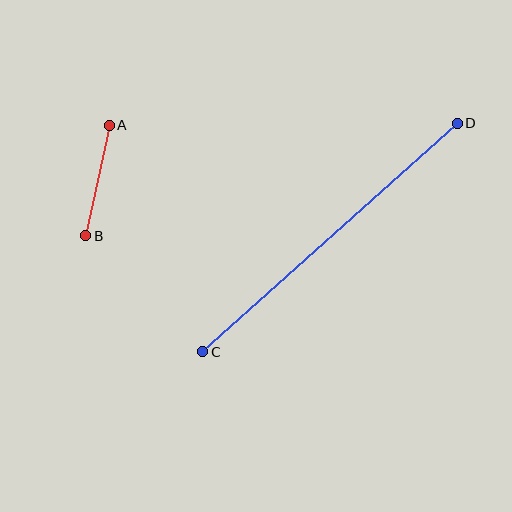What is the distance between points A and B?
The distance is approximately 113 pixels.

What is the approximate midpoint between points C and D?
The midpoint is at approximately (330, 238) pixels.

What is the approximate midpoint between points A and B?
The midpoint is at approximately (98, 180) pixels.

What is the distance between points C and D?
The distance is approximately 342 pixels.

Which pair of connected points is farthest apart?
Points C and D are farthest apart.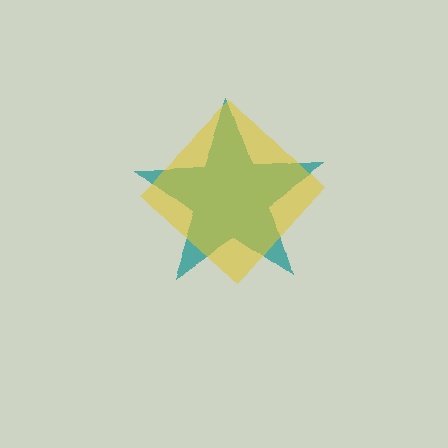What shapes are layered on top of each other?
The layered shapes are: a teal star, a yellow diamond.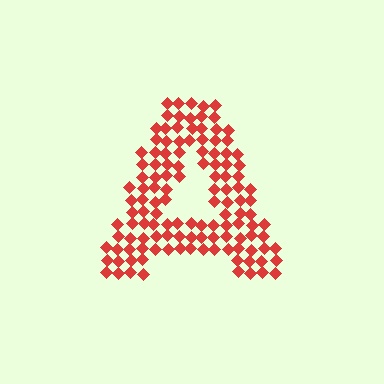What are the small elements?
The small elements are diamonds.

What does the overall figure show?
The overall figure shows the letter A.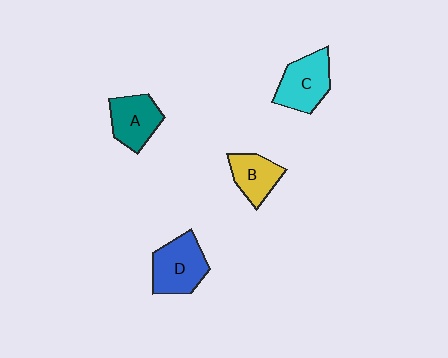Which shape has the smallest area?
Shape B (yellow).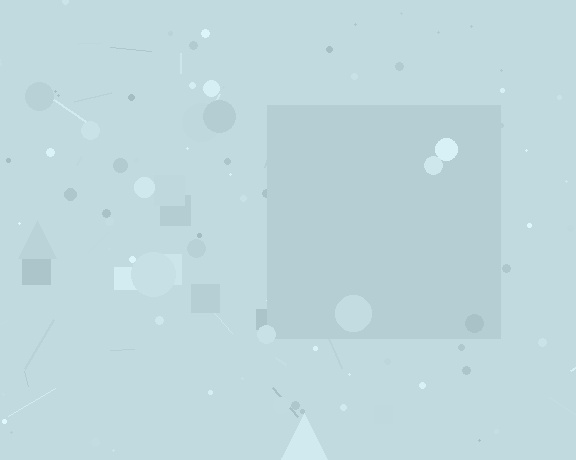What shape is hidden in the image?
A square is hidden in the image.